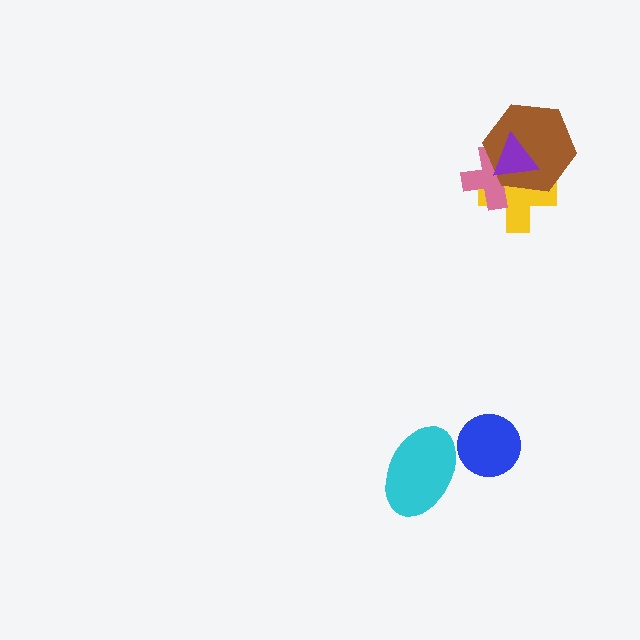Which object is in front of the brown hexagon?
The purple triangle is in front of the brown hexagon.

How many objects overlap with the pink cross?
3 objects overlap with the pink cross.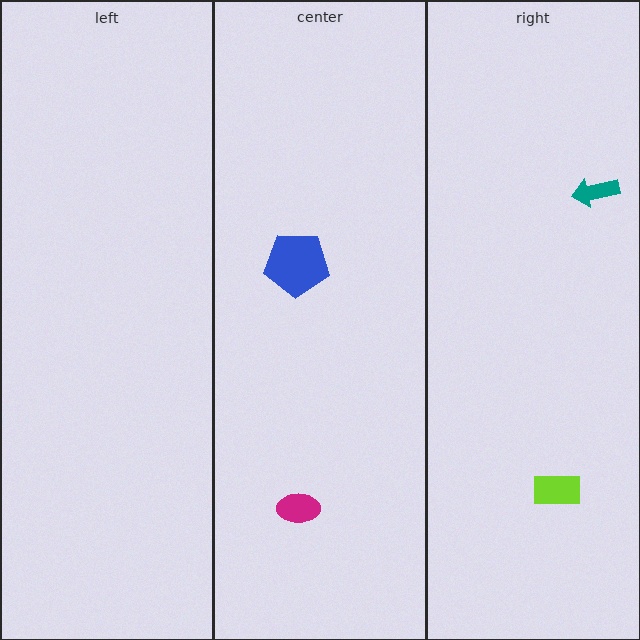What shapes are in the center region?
The blue pentagon, the magenta ellipse.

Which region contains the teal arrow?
The right region.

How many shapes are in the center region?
2.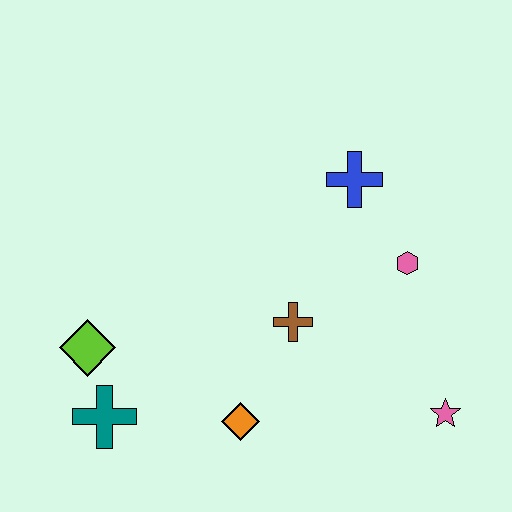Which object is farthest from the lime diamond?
The pink star is farthest from the lime diamond.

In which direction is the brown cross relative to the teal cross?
The brown cross is to the right of the teal cross.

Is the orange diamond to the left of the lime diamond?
No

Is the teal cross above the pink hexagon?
No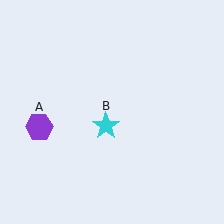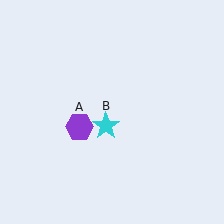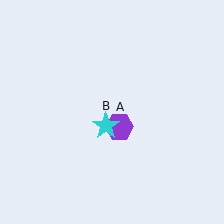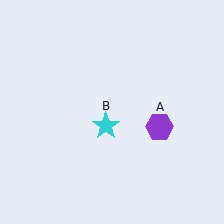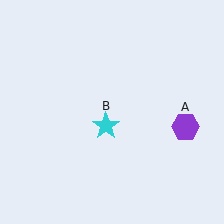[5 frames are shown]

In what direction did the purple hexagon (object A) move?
The purple hexagon (object A) moved right.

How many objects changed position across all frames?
1 object changed position: purple hexagon (object A).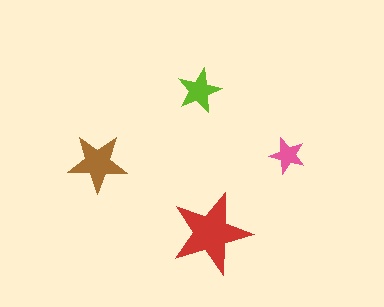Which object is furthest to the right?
The pink star is rightmost.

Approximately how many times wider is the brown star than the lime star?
About 1.5 times wider.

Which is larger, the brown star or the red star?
The red one.